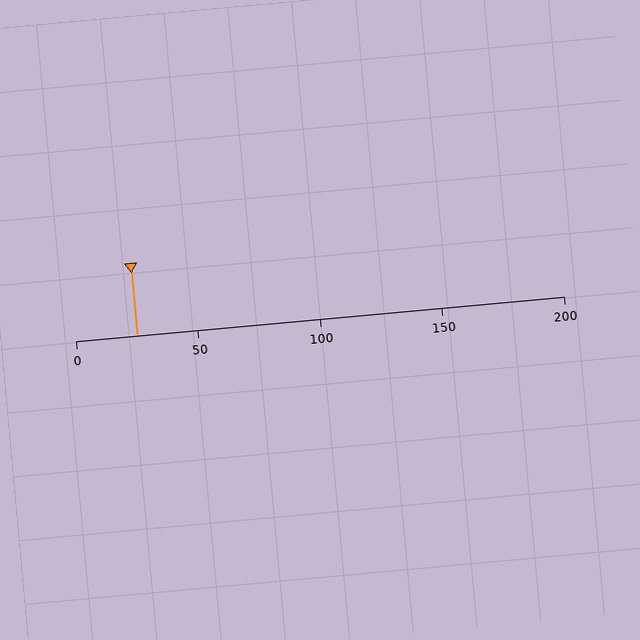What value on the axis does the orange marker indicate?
The marker indicates approximately 25.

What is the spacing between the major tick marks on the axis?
The major ticks are spaced 50 apart.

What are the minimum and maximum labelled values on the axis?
The axis runs from 0 to 200.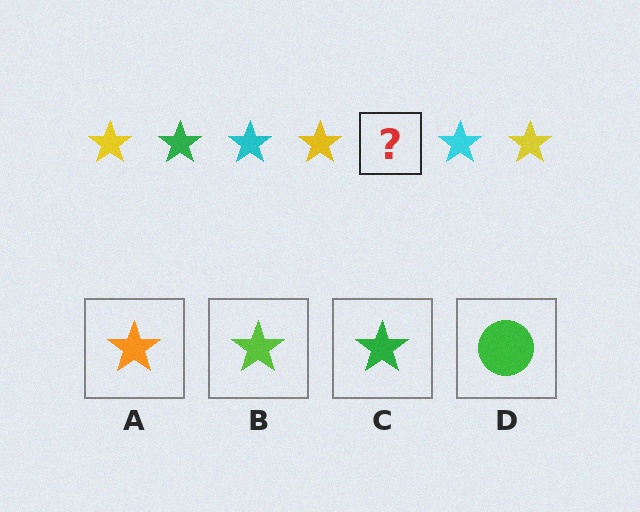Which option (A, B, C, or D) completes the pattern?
C.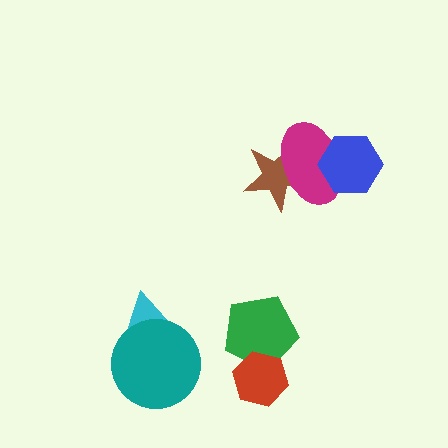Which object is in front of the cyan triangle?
The teal circle is in front of the cyan triangle.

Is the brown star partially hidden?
Yes, it is partially covered by another shape.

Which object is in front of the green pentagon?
The red hexagon is in front of the green pentagon.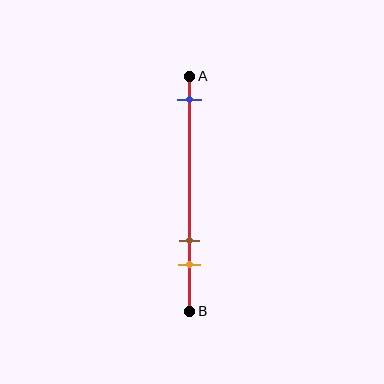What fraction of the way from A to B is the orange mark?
The orange mark is approximately 80% (0.8) of the way from A to B.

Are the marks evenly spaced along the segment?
No, the marks are not evenly spaced.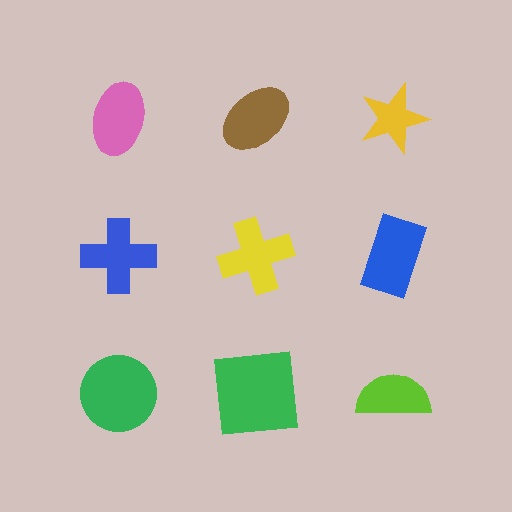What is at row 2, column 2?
A yellow cross.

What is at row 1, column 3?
A yellow star.